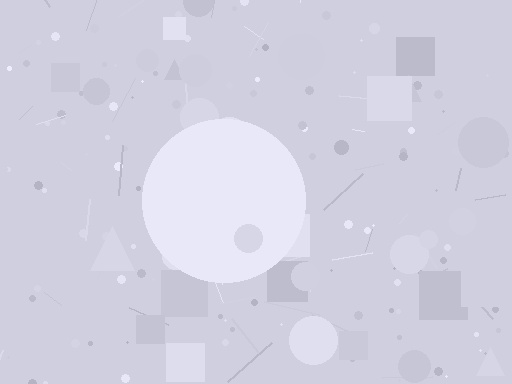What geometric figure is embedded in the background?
A circle is embedded in the background.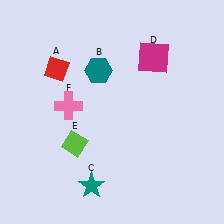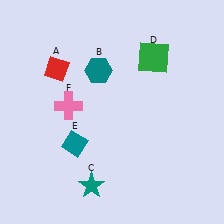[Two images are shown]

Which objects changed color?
D changed from magenta to green. E changed from lime to teal.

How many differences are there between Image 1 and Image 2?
There are 2 differences between the two images.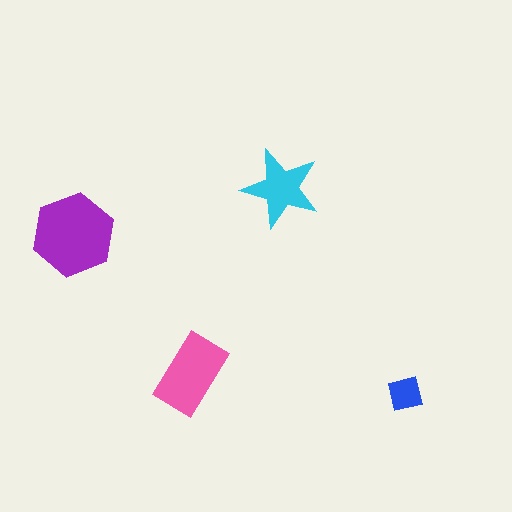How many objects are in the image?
There are 4 objects in the image.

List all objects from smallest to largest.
The blue square, the cyan star, the pink rectangle, the purple hexagon.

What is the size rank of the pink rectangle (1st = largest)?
2nd.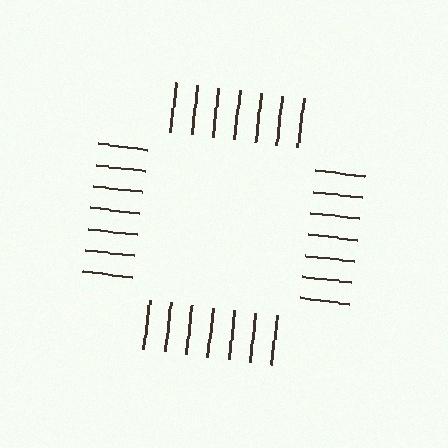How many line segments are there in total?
28 — 7 along each of the 4 edges.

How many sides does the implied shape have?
4 sides — the line-ends trace a square.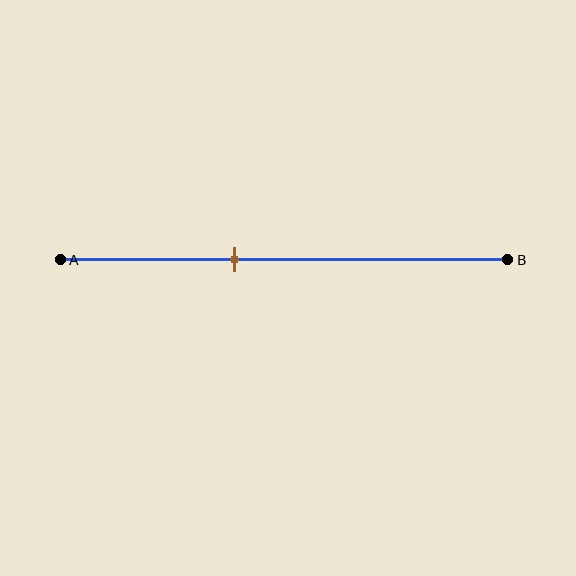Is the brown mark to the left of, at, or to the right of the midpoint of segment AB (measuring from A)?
The brown mark is to the left of the midpoint of segment AB.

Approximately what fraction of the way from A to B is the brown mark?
The brown mark is approximately 40% of the way from A to B.